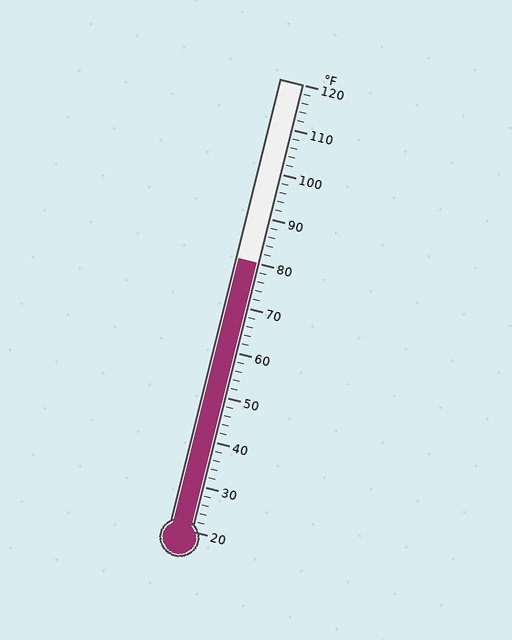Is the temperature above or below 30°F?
The temperature is above 30°F.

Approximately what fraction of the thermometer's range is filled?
The thermometer is filled to approximately 60% of its range.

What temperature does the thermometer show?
The thermometer shows approximately 80°F.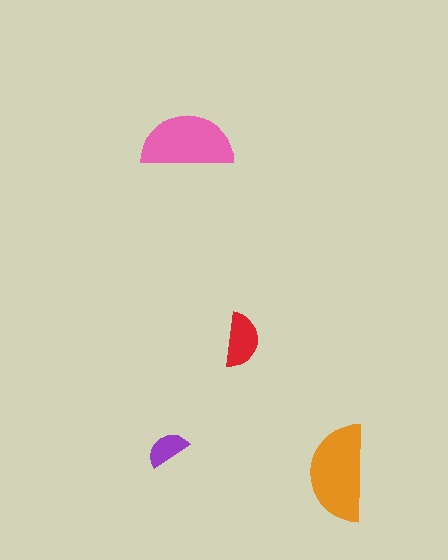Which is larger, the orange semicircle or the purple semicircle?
The orange one.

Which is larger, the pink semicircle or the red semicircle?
The pink one.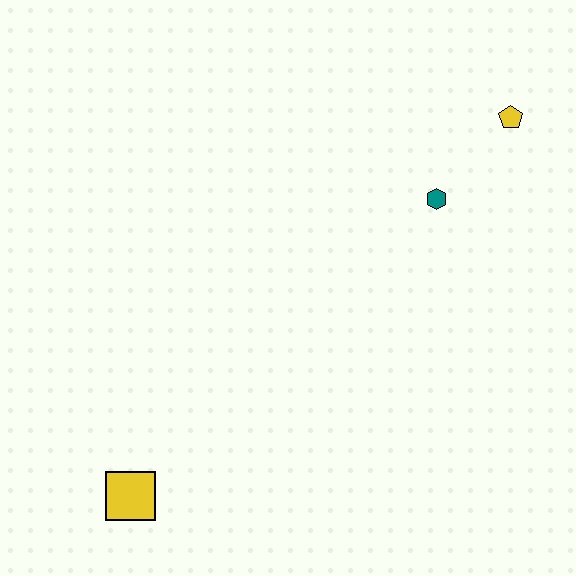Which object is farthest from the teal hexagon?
The yellow square is farthest from the teal hexagon.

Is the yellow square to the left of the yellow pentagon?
Yes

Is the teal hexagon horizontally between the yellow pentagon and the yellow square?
Yes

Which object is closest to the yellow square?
The teal hexagon is closest to the yellow square.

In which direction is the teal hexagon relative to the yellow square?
The teal hexagon is to the right of the yellow square.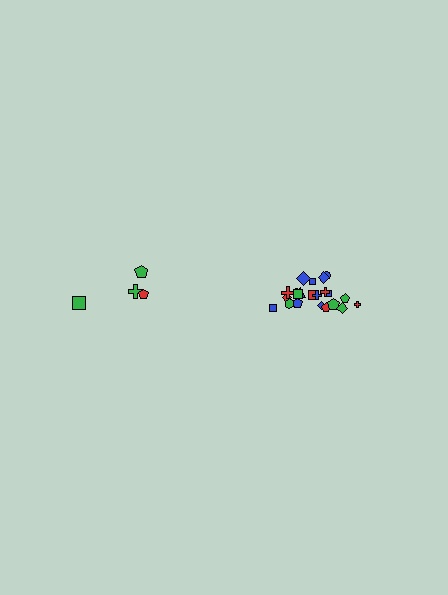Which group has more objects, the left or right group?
The right group.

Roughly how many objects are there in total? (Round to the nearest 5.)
Roughly 25 objects in total.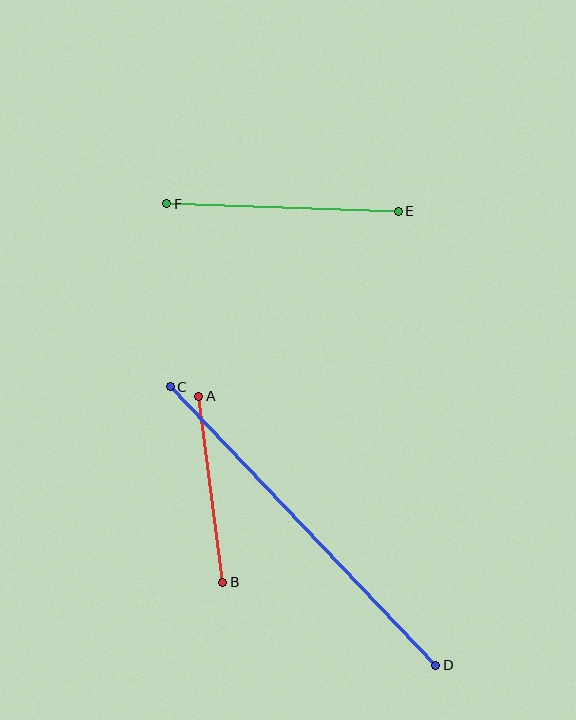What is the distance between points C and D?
The distance is approximately 385 pixels.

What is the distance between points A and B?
The distance is approximately 188 pixels.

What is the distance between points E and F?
The distance is approximately 232 pixels.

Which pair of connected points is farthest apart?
Points C and D are farthest apart.